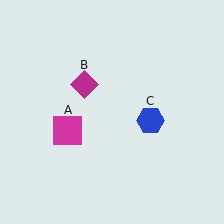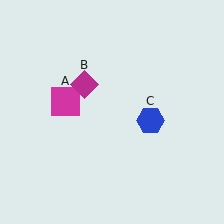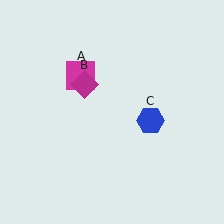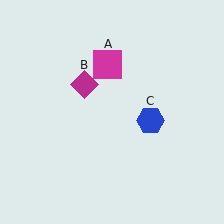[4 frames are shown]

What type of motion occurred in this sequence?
The magenta square (object A) rotated clockwise around the center of the scene.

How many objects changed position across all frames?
1 object changed position: magenta square (object A).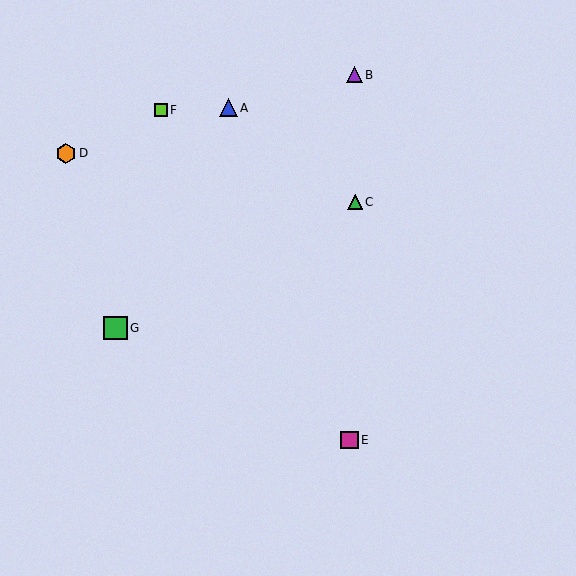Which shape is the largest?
The green square (labeled G) is the largest.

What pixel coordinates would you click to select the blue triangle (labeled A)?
Click at (229, 108) to select the blue triangle A.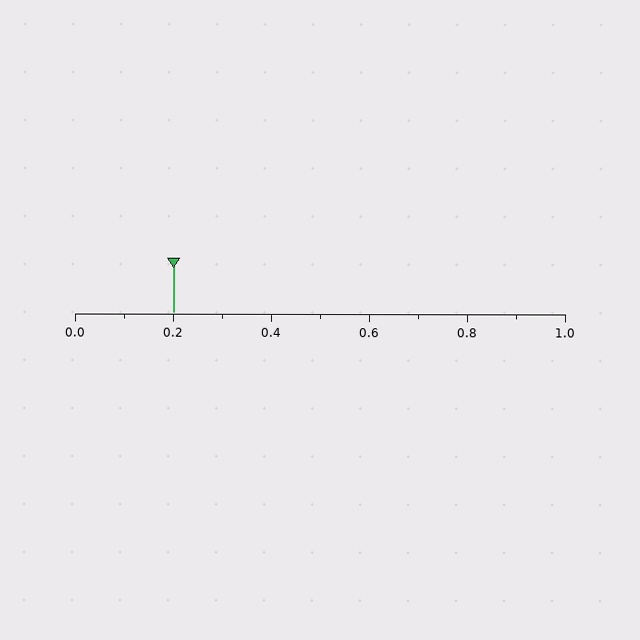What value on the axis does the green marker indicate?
The marker indicates approximately 0.2.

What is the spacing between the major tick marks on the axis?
The major ticks are spaced 0.2 apart.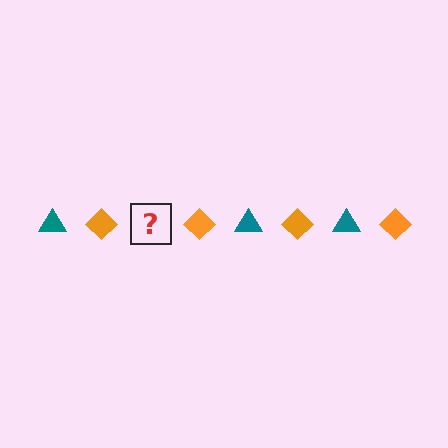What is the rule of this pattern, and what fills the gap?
The rule is that the pattern alternates between teal triangle and orange diamond. The gap should be filled with a teal triangle.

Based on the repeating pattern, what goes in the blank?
The blank should be a teal triangle.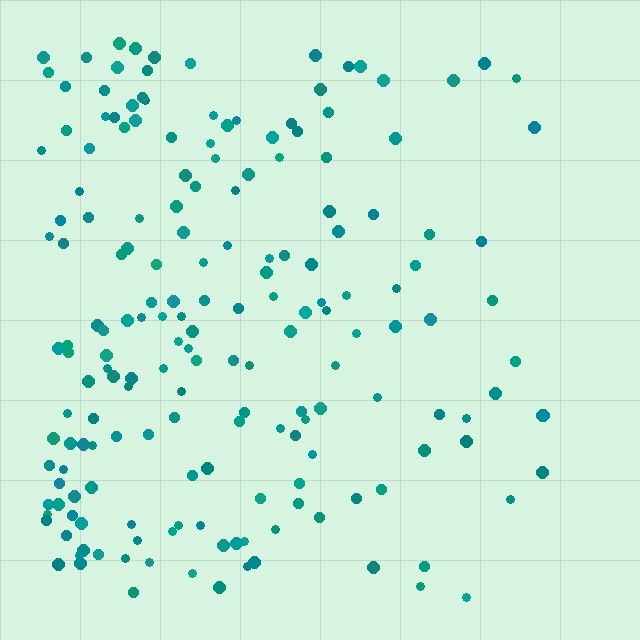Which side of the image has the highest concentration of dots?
The left.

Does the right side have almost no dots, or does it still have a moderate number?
Still a moderate number, just noticeably fewer than the left.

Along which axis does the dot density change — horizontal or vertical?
Horizontal.